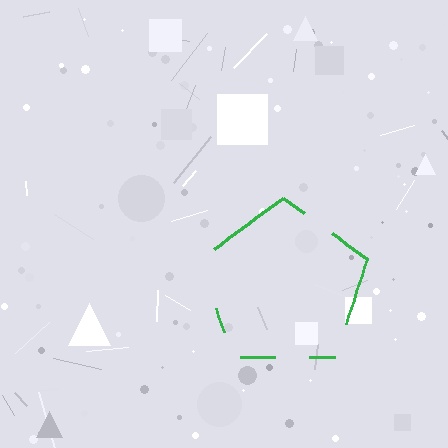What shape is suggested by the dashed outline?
The dashed outline suggests a pentagon.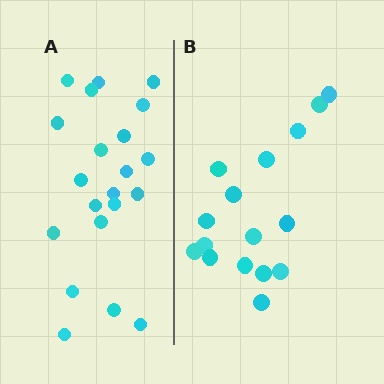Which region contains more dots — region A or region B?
Region A (the left region) has more dots.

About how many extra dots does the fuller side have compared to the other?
Region A has about 5 more dots than region B.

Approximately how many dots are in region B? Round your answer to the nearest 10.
About 20 dots. (The exact count is 16, which rounds to 20.)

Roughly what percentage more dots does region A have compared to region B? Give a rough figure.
About 30% more.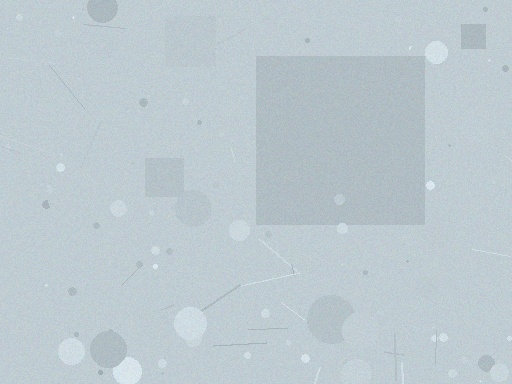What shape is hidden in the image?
A square is hidden in the image.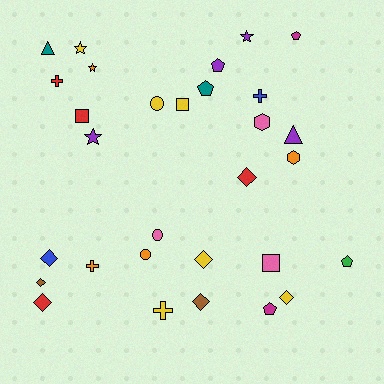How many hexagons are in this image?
There are 2 hexagons.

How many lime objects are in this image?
There are no lime objects.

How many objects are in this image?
There are 30 objects.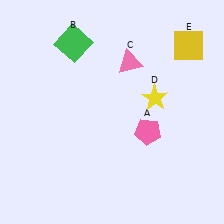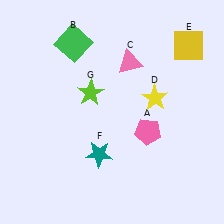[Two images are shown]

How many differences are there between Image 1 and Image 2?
There are 2 differences between the two images.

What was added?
A teal star (F), a lime star (G) were added in Image 2.